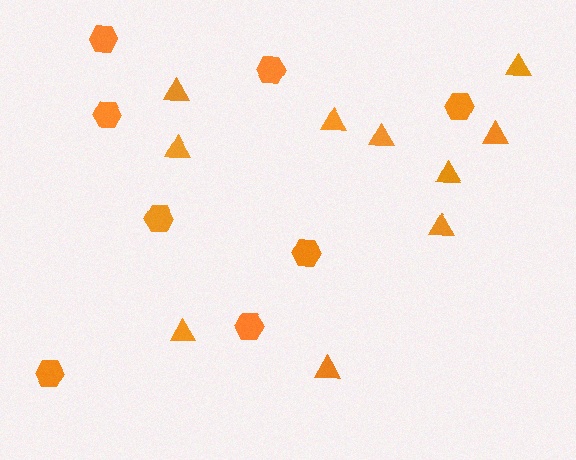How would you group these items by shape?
There are 2 groups: one group of hexagons (8) and one group of triangles (10).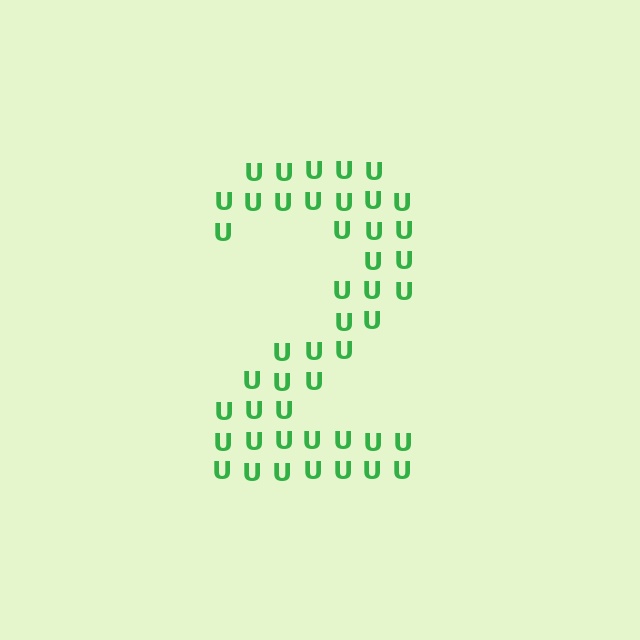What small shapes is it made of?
It is made of small letter U's.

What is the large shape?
The large shape is the digit 2.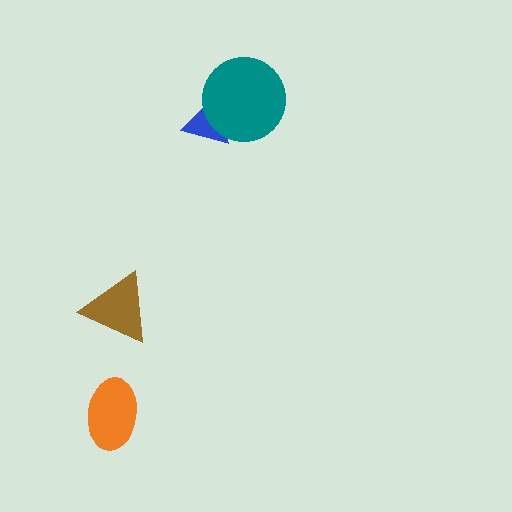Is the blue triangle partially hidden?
Yes, it is partially covered by another shape.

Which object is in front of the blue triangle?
The teal circle is in front of the blue triangle.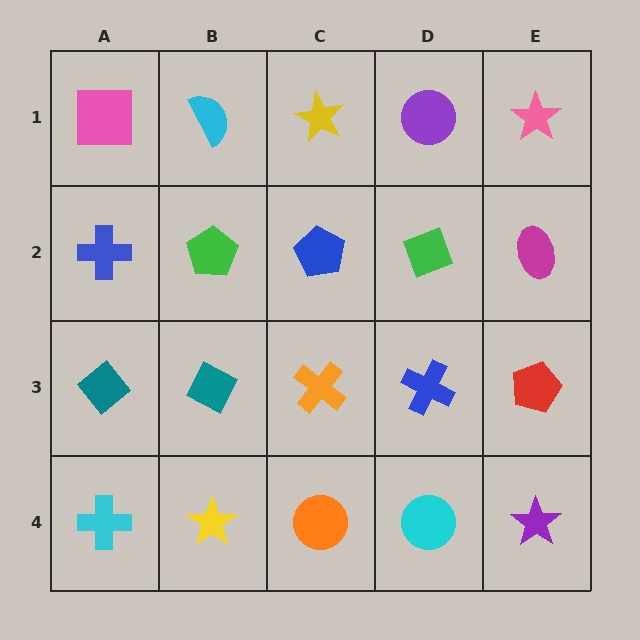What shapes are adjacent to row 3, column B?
A green pentagon (row 2, column B), a yellow star (row 4, column B), a teal diamond (row 3, column A), an orange cross (row 3, column C).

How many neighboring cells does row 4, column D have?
3.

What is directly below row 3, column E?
A purple star.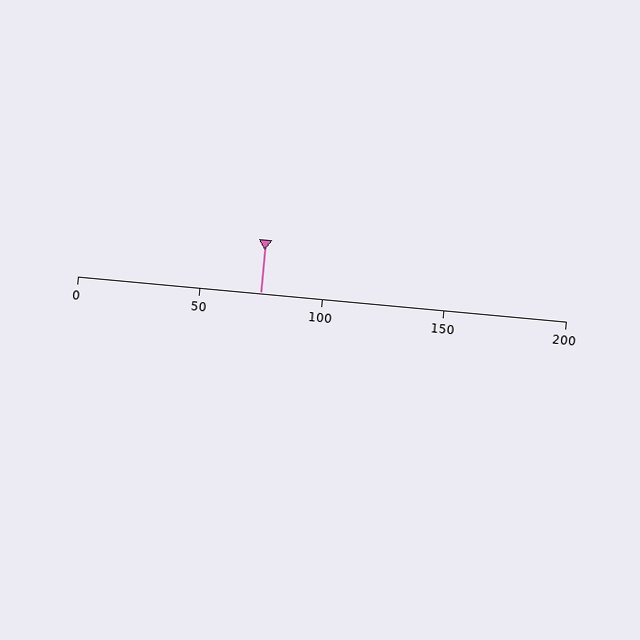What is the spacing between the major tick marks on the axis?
The major ticks are spaced 50 apart.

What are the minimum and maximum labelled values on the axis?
The axis runs from 0 to 200.